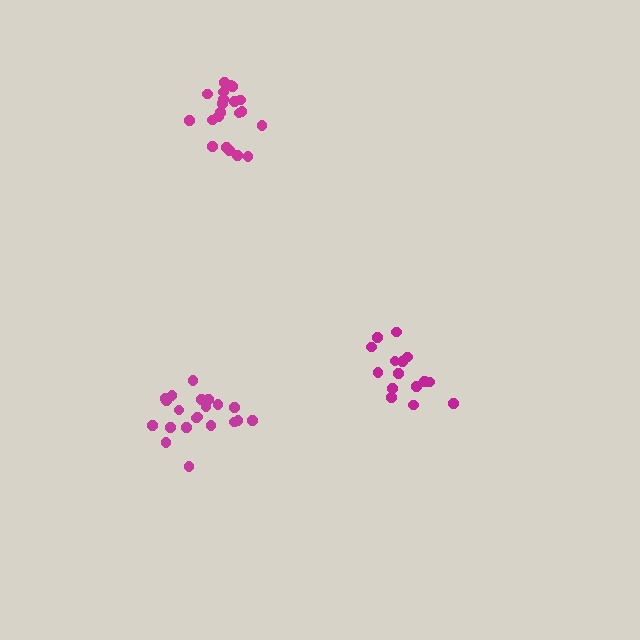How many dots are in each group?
Group 1: 15 dots, Group 2: 21 dots, Group 3: 21 dots (57 total).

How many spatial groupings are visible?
There are 3 spatial groupings.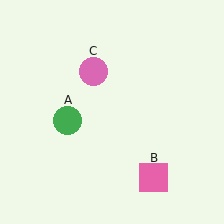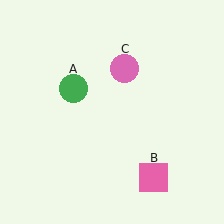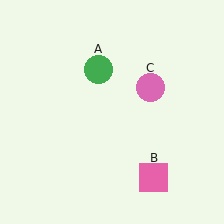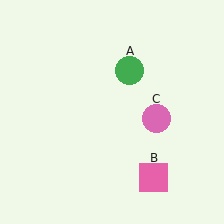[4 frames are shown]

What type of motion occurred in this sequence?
The green circle (object A), pink circle (object C) rotated clockwise around the center of the scene.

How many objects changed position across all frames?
2 objects changed position: green circle (object A), pink circle (object C).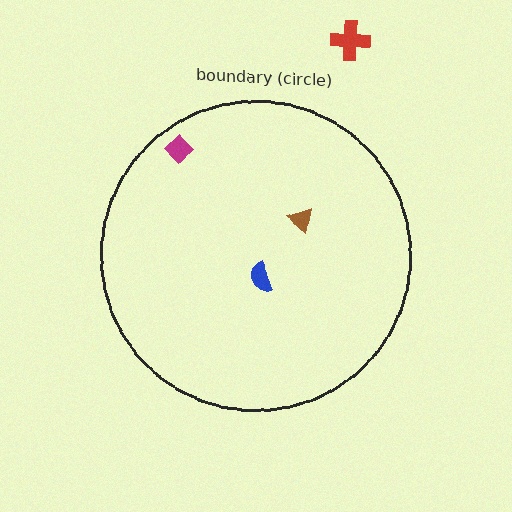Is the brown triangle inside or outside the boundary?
Inside.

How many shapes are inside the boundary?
3 inside, 1 outside.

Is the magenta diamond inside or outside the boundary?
Inside.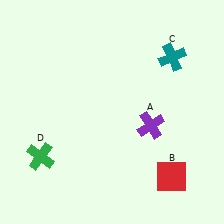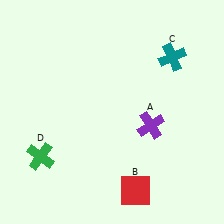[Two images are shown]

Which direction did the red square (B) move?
The red square (B) moved left.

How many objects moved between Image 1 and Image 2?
1 object moved between the two images.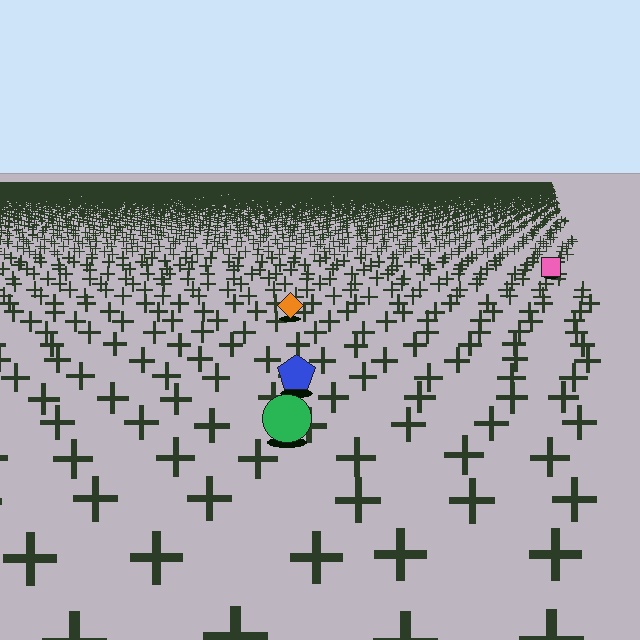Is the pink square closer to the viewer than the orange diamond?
No. The orange diamond is closer — you can tell from the texture gradient: the ground texture is coarser near it.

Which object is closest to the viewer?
The green circle is closest. The texture marks near it are larger and more spread out.